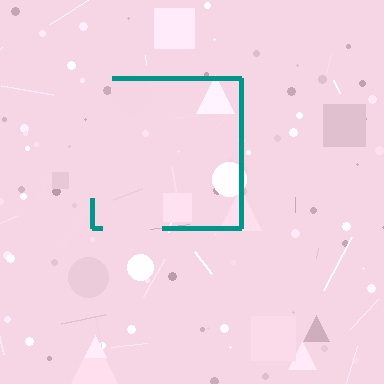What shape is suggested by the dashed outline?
The dashed outline suggests a square.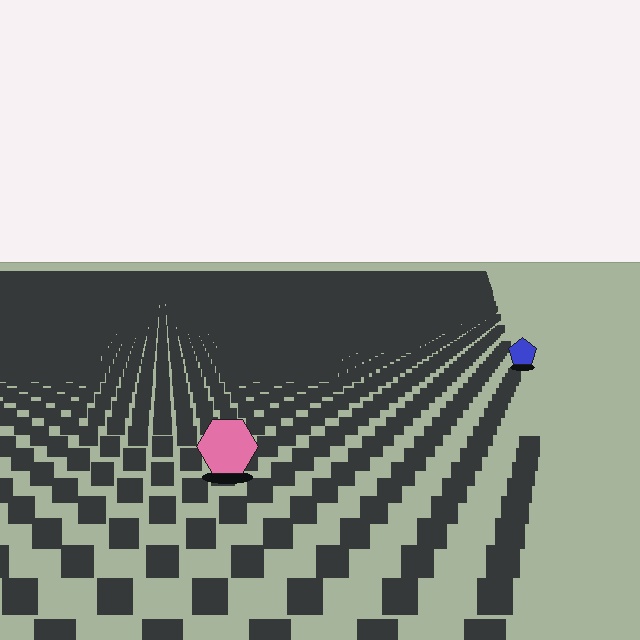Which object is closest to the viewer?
The pink hexagon is closest. The texture marks near it are larger and more spread out.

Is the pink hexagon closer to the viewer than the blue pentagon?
Yes. The pink hexagon is closer — you can tell from the texture gradient: the ground texture is coarser near it.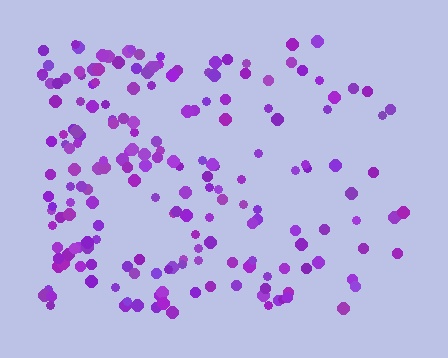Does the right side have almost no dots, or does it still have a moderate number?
Still a moderate number, just noticeably fewer than the left.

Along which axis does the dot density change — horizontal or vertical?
Horizontal.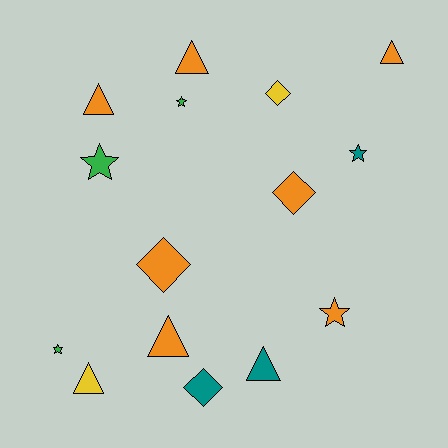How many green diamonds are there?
There are no green diamonds.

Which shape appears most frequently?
Triangle, with 6 objects.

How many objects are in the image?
There are 15 objects.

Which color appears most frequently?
Orange, with 7 objects.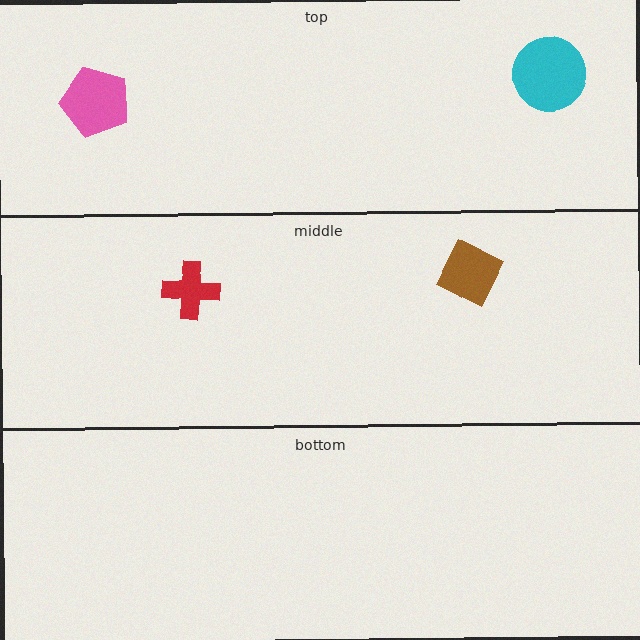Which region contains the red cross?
The middle region.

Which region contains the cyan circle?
The top region.